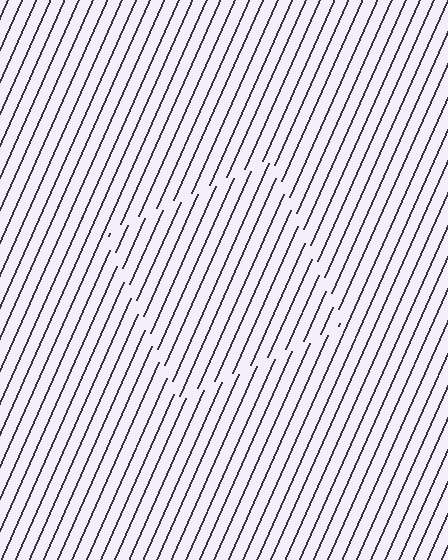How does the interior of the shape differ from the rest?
The interior of the shape contains the same grating, shifted by half a period — the contour is defined by the phase discontinuity where line-ends from the inner and outer gratings abut.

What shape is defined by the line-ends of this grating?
An illusory square. The interior of the shape contains the same grating, shifted by half a period — the contour is defined by the phase discontinuity where line-ends from the inner and outer gratings abut.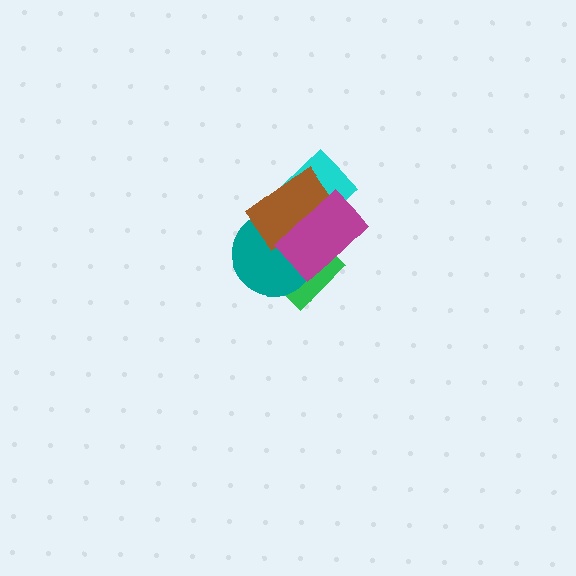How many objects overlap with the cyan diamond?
2 objects overlap with the cyan diamond.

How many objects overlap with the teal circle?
3 objects overlap with the teal circle.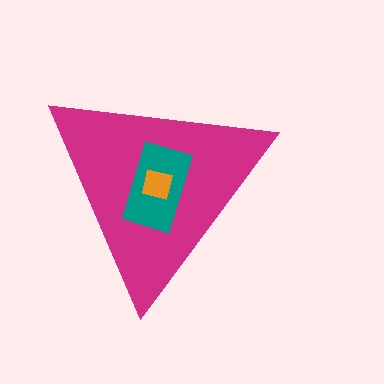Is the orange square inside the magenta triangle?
Yes.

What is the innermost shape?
The orange square.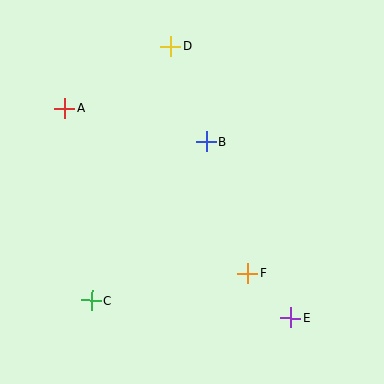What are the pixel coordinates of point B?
Point B is at (206, 142).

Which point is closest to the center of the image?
Point B at (206, 142) is closest to the center.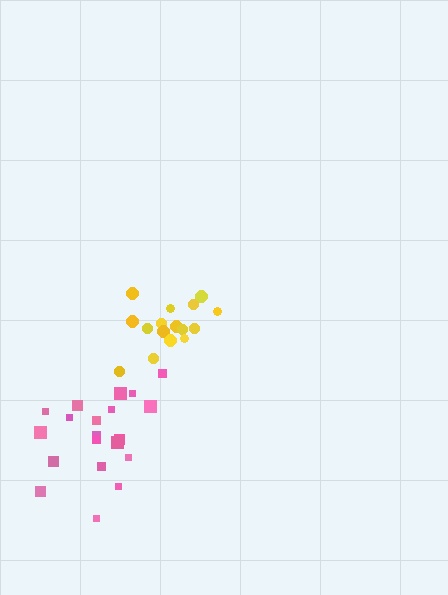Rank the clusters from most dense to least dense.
yellow, pink.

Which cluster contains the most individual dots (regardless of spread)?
Pink (20).